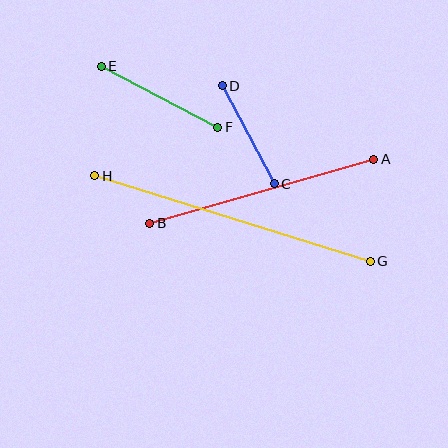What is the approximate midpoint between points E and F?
The midpoint is at approximately (160, 97) pixels.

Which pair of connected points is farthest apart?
Points G and H are farthest apart.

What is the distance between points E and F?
The distance is approximately 132 pixels.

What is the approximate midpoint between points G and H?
The midpoint is at approximately (232, 218) pixels.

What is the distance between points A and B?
The distance is approximately 233 pixels.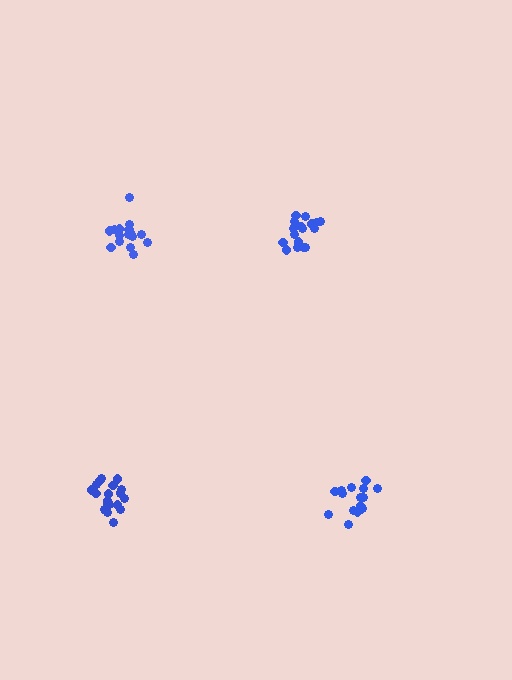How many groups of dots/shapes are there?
There are 4 groups.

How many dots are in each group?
Group 1: 16 dots, Group 2: 21 dots, Group 3: 16 dots, Group 4: 18 dots (71 total).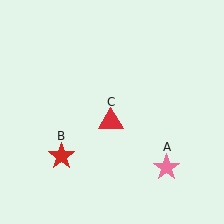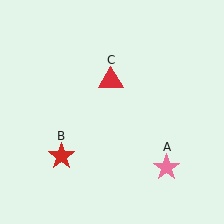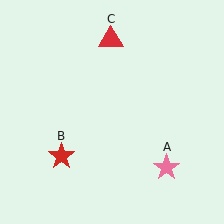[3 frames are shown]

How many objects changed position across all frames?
1 object changed position: red triangle (object C).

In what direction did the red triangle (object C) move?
The red triangle (object C) moved up.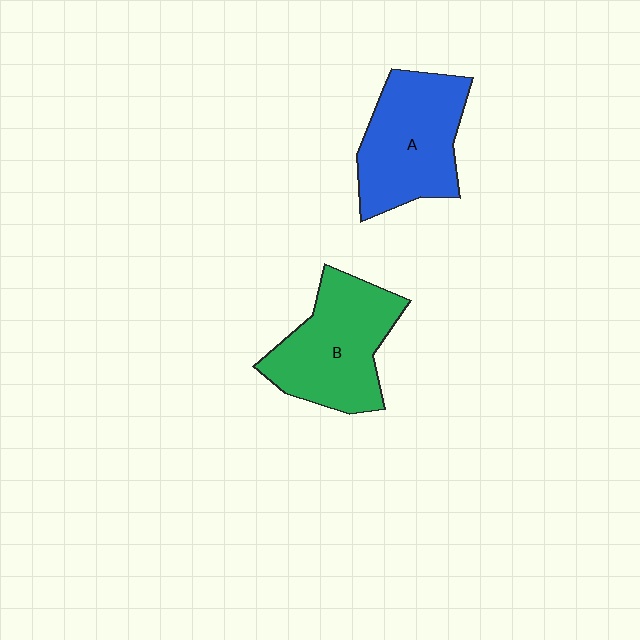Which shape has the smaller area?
Shape A (blue).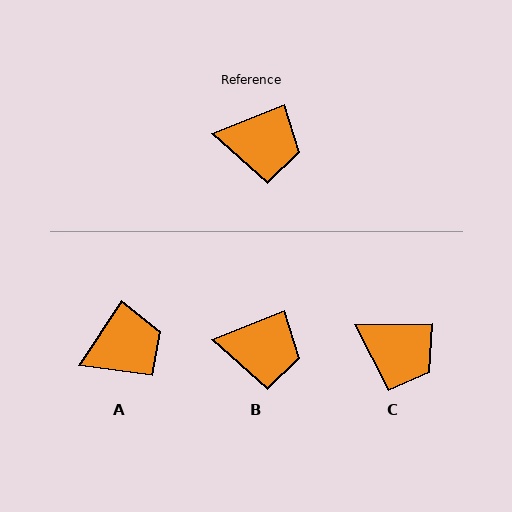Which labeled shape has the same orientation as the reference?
B.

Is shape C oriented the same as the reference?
No, it is off by about 21 degrees.